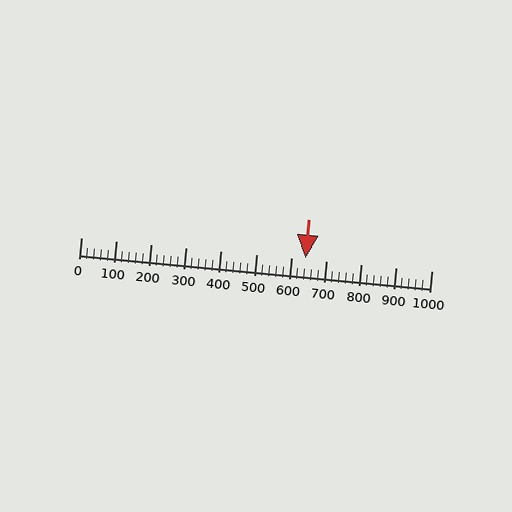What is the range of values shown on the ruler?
The ruler shows values from 0 to 1000.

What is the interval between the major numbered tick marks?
The major tick marks are spaced 100 units apart.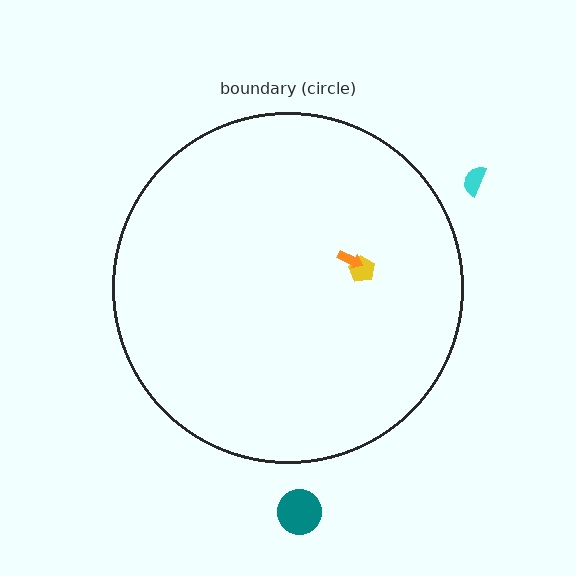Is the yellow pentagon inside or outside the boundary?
Inside.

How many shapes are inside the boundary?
2 inside, 2 outside.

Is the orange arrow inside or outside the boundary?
Inside.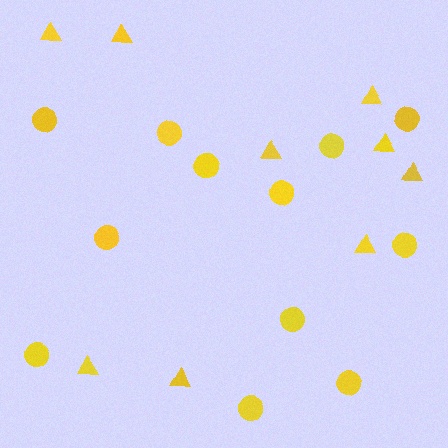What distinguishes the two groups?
There are 2 groups: one group of triangles (9) and one group of circles (12).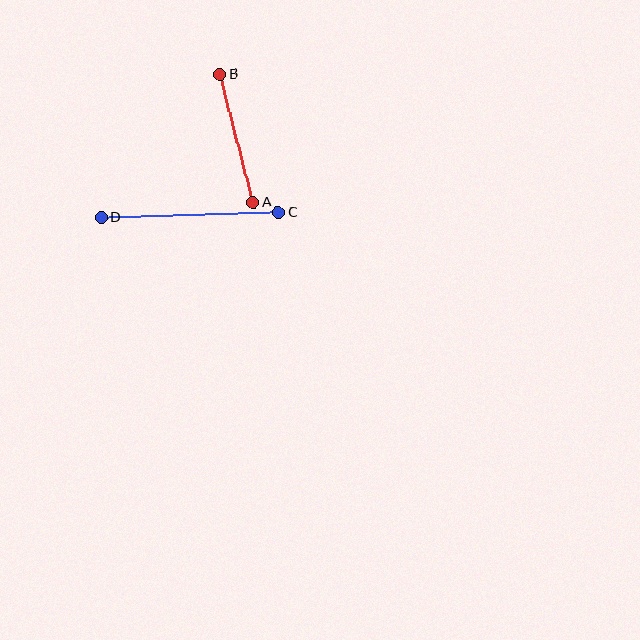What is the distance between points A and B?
The distance is approximately 132 pixels.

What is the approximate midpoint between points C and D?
The midpoint is at approximately (190, 215) pixels.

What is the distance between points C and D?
The distance is approximately 178 pixels.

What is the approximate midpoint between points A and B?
The midpoint is at approximately (237, 138) pixels.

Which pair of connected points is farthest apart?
Points C and D are farthest apart.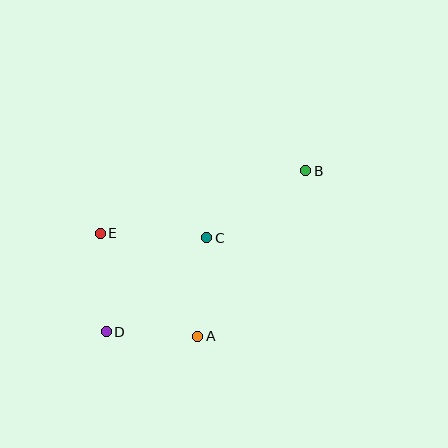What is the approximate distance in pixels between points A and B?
The distance between A and B is approximately 198 pixels.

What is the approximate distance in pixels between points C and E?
The distance between C and E is approximately 107 pixels.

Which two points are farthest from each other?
Points B and D are farthest from each other.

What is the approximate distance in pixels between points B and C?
The distance between B and C is approximately 120 pixels.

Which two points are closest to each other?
Points A and D are closest to each other.